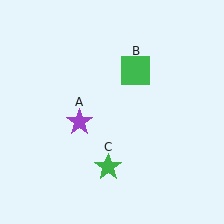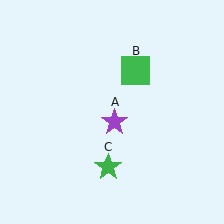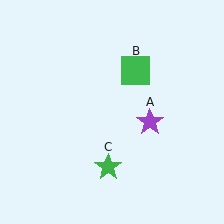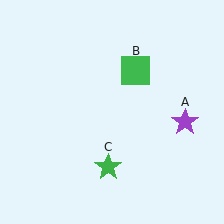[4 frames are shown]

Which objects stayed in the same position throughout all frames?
Green square (object B) and green star (object C) remained stationary.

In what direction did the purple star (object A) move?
The purple star (object A) moved right.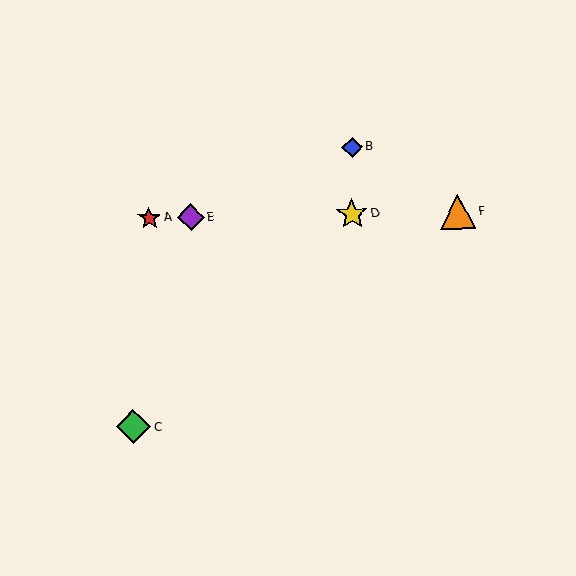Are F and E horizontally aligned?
Yes, both are at y≈212.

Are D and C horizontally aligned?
No, D is at y≈214 and C is at y≈427.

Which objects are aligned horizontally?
Objects A, D, E, F are aligned horizontally.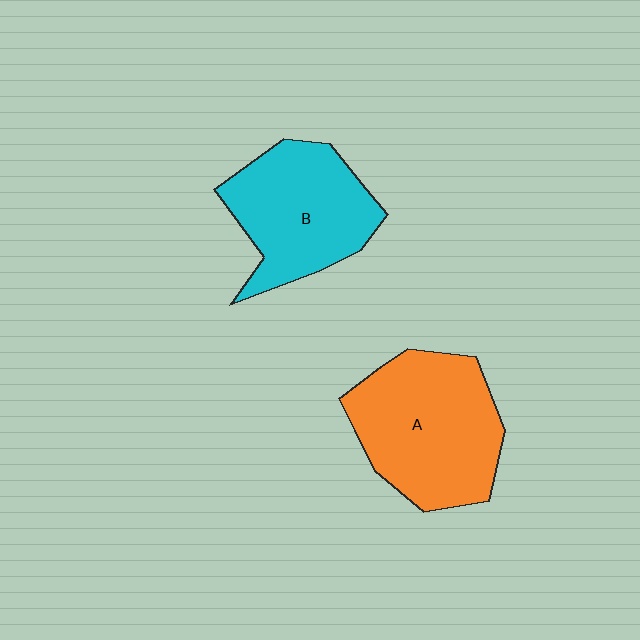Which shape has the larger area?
Shape A (orange).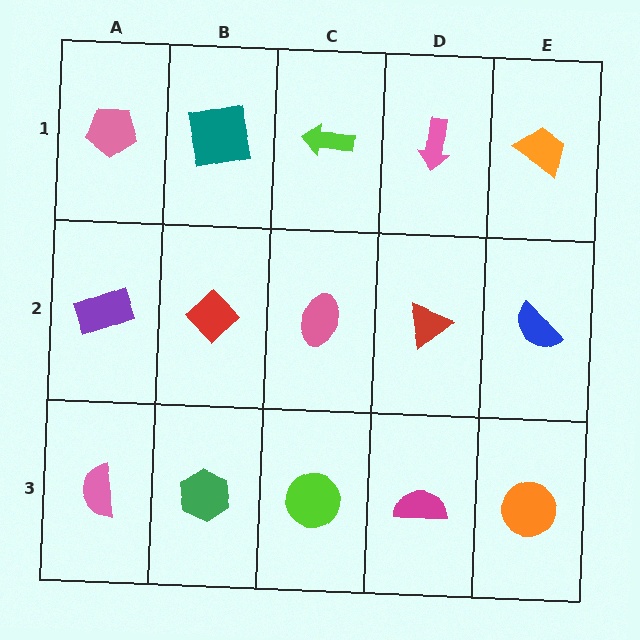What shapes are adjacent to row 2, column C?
A lime arrow (row 1, column C), a lime circle (row 3, column C), a red diamond (row 2, column B), a red triangle (row 2, column D).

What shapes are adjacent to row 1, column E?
A blue semicircle (row 2, column E), a pink arrow (row 1, column D).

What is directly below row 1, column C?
A pink ellipse.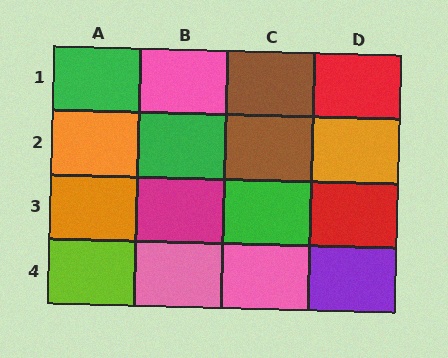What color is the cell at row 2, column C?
Brown.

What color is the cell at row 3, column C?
Green.